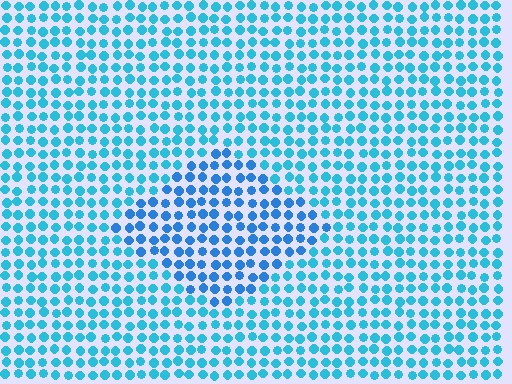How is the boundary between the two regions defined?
The boundary is defined purely by a slight shift in hue (about 22 degrees). Spacing, size, and orientation are identical on both sides.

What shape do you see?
I see a diamond.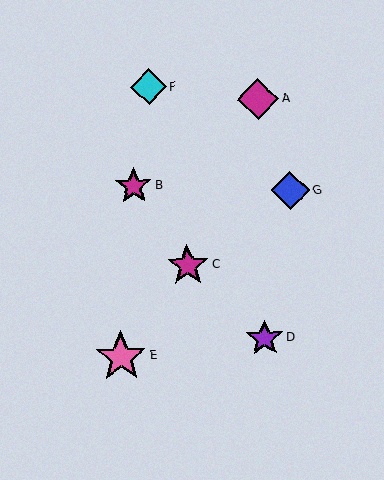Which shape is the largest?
The pink star (labeled E) is the largest.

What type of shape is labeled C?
Shape C is a magenta star.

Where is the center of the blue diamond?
The center of the blue diamond is at (290, 190).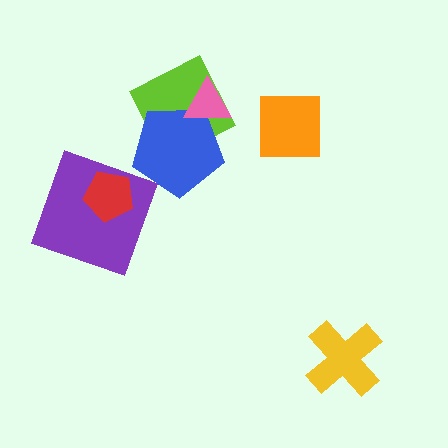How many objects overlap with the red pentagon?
1 object overlaps with the red pentagon.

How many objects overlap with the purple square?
1 object overlaps with the purple square.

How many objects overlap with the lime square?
2 objects overlap with the lime square.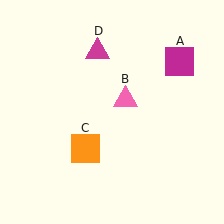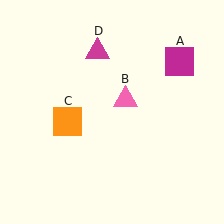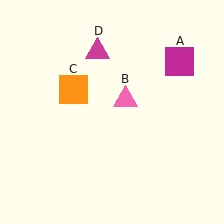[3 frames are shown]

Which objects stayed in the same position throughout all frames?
Magenta square (object A) and pink triangle (object B) and magenta triangle (object D) remained stationary.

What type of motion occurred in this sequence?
The orange square (object C) rotated clockwise around the center of the scene.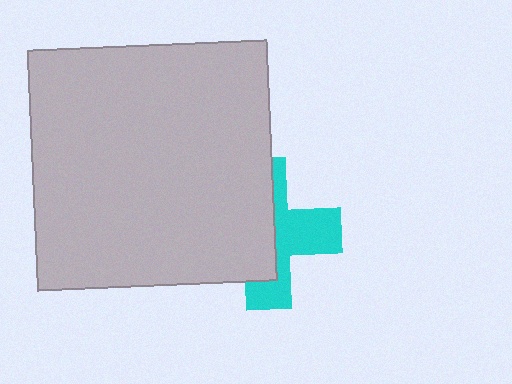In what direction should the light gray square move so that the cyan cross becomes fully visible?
The light gray square should move left. That is the shortest direction to clear the overlap and leave the cyan cross fully visible.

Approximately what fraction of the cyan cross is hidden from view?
Roughly 54% of the cyan cross is hidden behind the light gray square.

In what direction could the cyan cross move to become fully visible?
The cyan cross could move right. That would shift it out from behind the light gray square entirely.